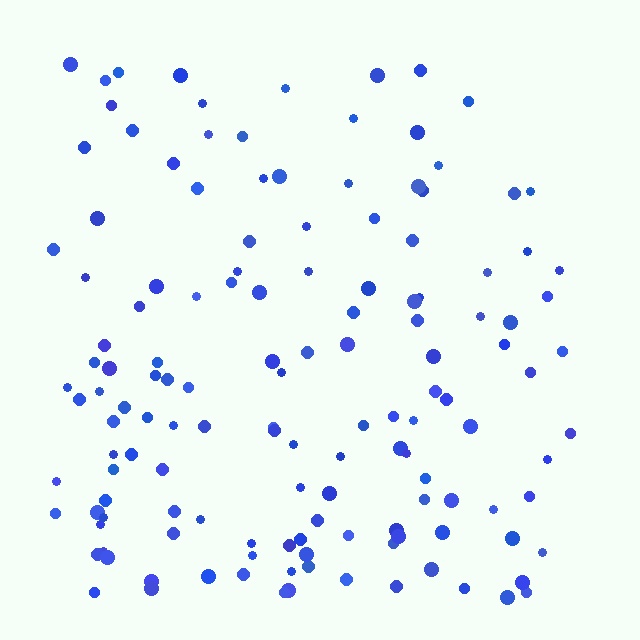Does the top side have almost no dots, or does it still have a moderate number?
Still a moderate number, just noticeably fewer than the bottom.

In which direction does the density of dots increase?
From top to bottom, with the bottom side densest.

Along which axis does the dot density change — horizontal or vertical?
Vertical.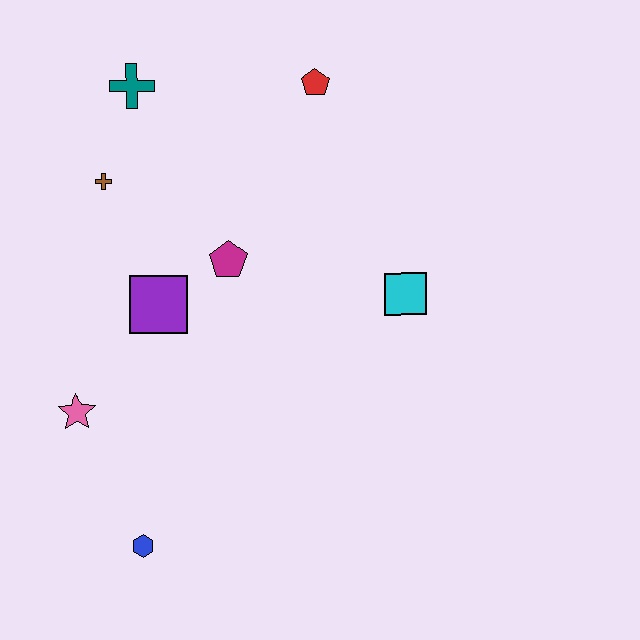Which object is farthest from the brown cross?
The blue hexagon is farthest from the brown cross.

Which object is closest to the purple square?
The magenta pentagon is closest to the purple square.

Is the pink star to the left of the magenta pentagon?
Yes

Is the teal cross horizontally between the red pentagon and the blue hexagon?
No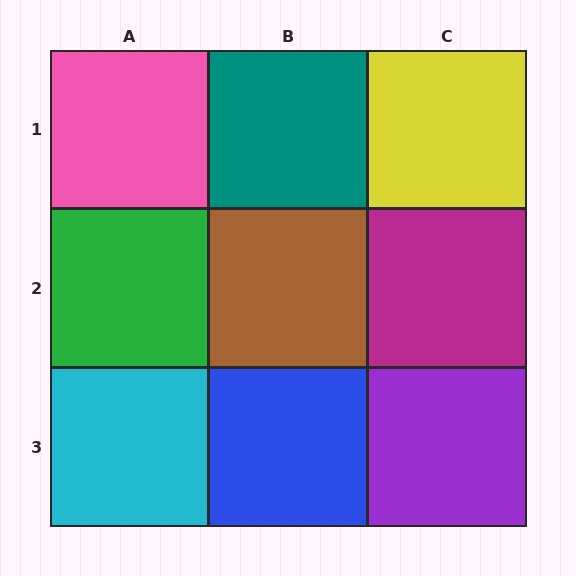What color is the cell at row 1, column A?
Pink.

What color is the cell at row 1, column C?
Yellow.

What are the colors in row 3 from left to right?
Cyan, blue, purple.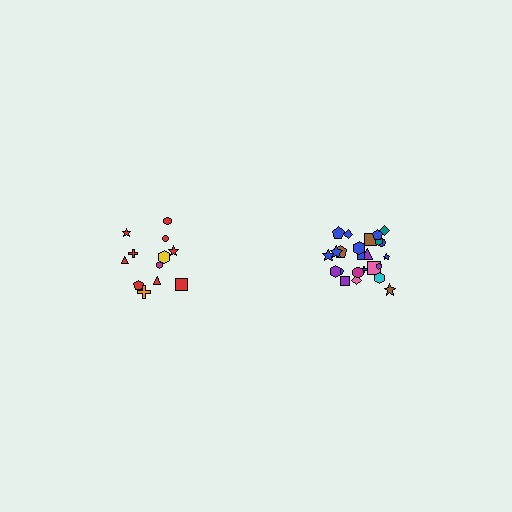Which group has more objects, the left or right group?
The right group.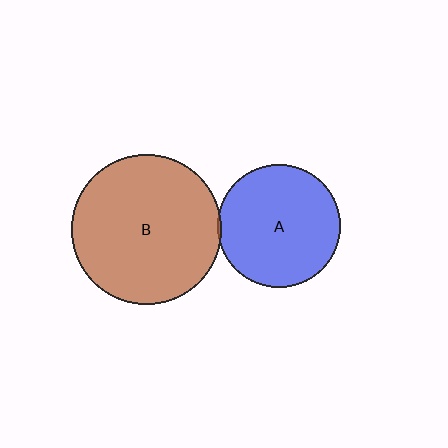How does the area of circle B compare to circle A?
Approximately 1.5 times.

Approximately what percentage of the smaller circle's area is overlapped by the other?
Approximately 5%.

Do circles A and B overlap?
Yes.